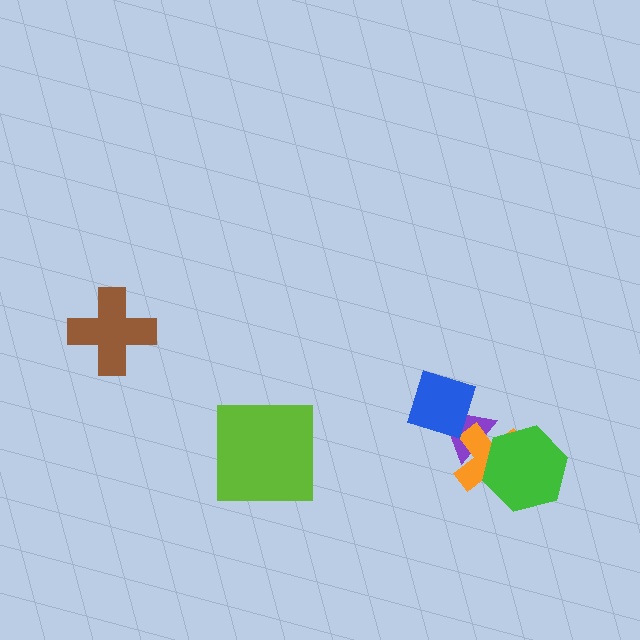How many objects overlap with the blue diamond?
1 object overlaps with the blue diamond.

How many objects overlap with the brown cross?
0 objects overlap with the brown cross.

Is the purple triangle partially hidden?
Yes, it is partially covered by another shape.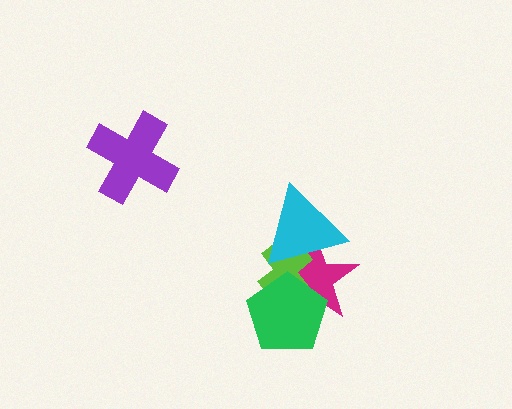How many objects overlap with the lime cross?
3 objects overlap with the lime cross.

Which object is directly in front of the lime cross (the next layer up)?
The cyan triangle is directly in front of the lime cross.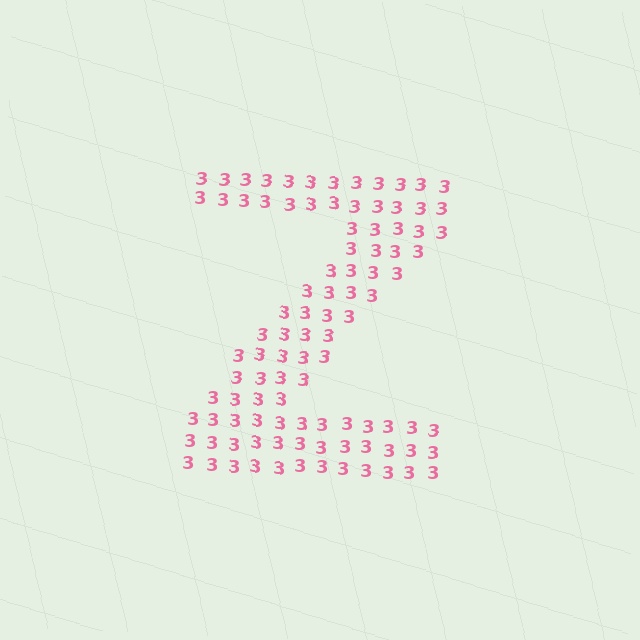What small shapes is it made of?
It is made of small digit 3's.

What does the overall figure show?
The overall figure shows the letter Z.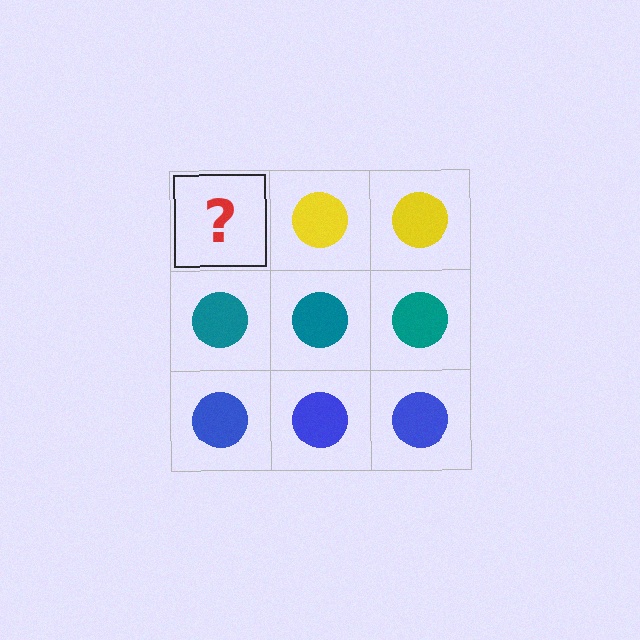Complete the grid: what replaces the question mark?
The question mark should be replaced with a yellow circle.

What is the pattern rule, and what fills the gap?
The rule is that each row has a consistent color. The gap should be filled with a yellow circle.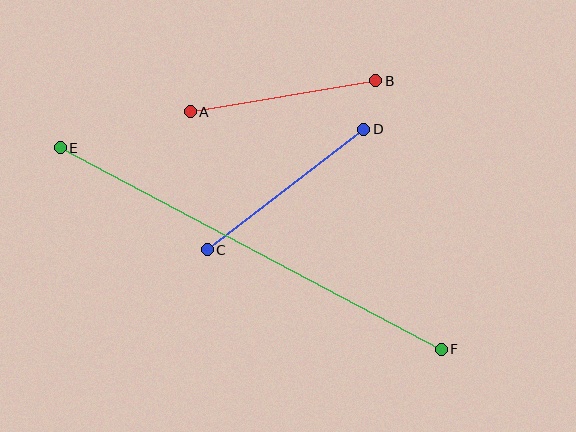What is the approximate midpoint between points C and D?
The midpoint is at approximately (285, 189) pixels.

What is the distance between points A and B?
The distance is approximately 188 pixels.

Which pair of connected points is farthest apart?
Points E and F are farthest apart.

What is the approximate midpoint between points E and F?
The midpoint is at approximately (251, 249) pixels.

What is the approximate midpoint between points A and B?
The midpoint is at approximately (283, 96) pixels.